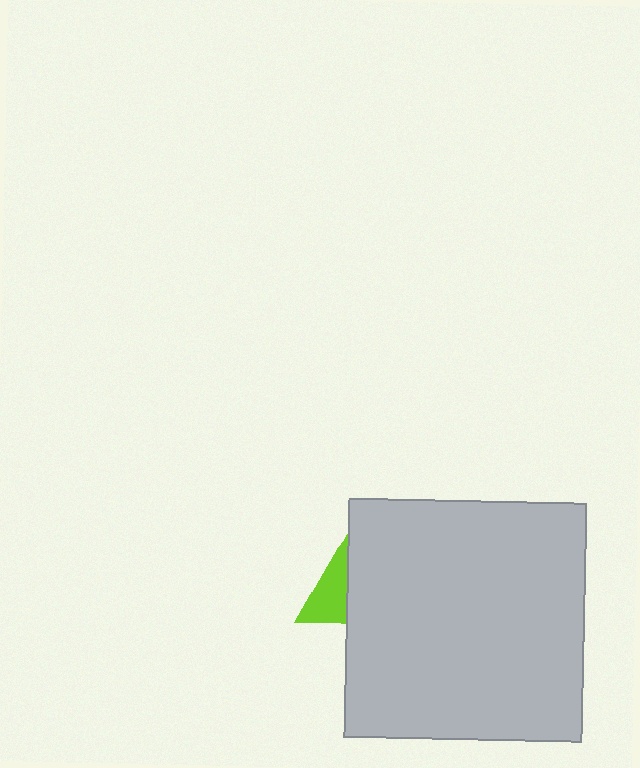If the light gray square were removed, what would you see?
You would see the complete lime triangle.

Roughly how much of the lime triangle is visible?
A small part of it is visible (roughly 30%).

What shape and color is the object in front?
The object in front is a light gray square.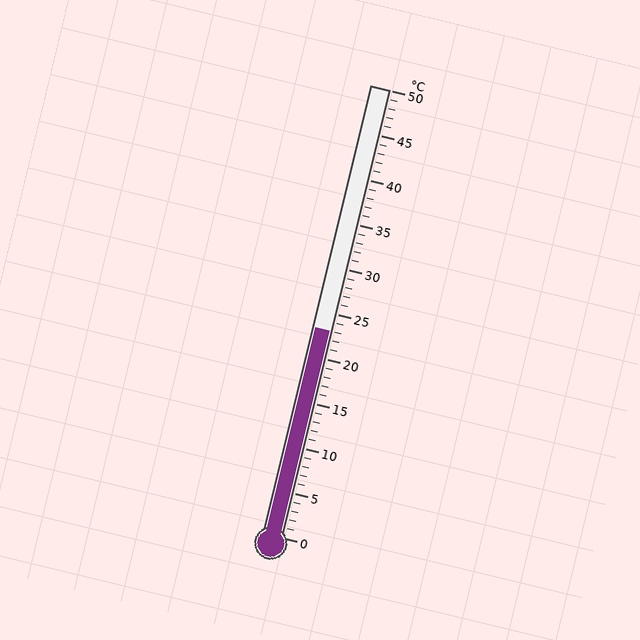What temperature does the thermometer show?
The thermometer shows approximately 23°C.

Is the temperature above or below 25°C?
The temperature is below 25°C.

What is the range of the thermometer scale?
The thermometer scale ranges from 0°C to 50°C.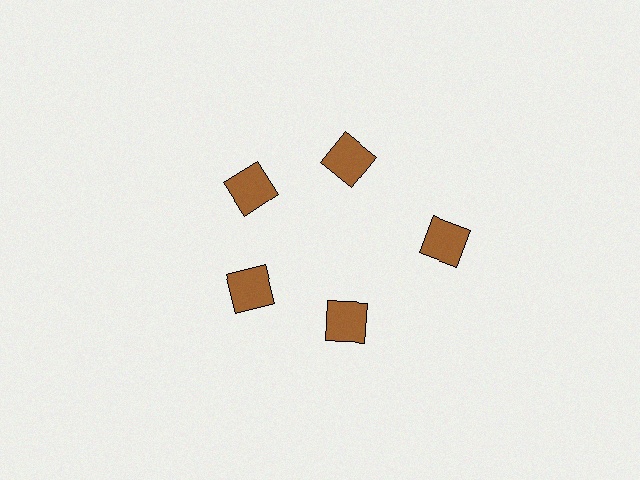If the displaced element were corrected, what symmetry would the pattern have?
It would have 5-fold rotational symmetry — the pattern would map onto itself every 72 degrees.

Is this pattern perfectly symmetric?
No. The 5 brown squares are arranged in a ring, but one element near the 3 o'clock position is pushed outward from the center, breaking the 5-fold rotational symmetry.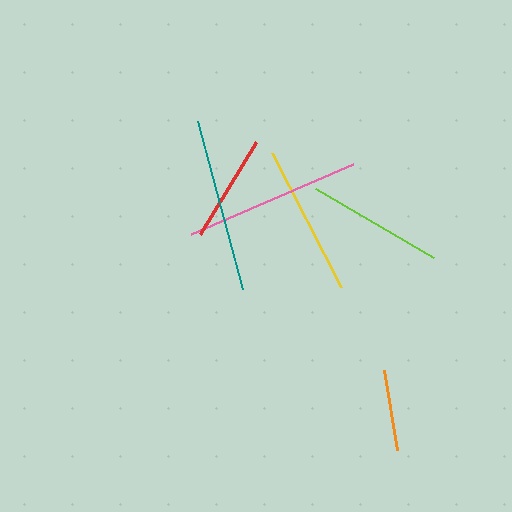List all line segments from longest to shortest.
From longest to shortest: pink, teal, yellow, lime, red, orange.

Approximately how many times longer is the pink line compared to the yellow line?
The pink line is approximately 1.2 times the length of the yellow line.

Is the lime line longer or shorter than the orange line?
The lime line is longer than the orange line.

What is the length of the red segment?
The red segment is approximately 107 pixels long.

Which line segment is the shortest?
The orange line is the shortest at approximately 82 pixels.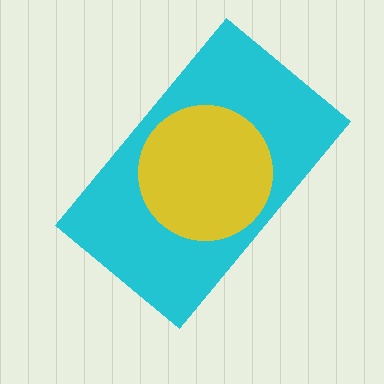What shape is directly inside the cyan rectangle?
The yellow circle.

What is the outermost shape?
The cyan rectangle.